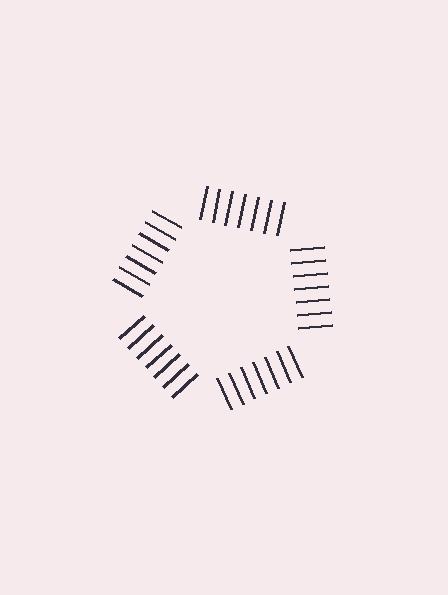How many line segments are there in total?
35 — 7 along each of the 5 edges.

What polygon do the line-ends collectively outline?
An illusory pentagon — the line segments terminate on its edges but no continuous stroke is drawn.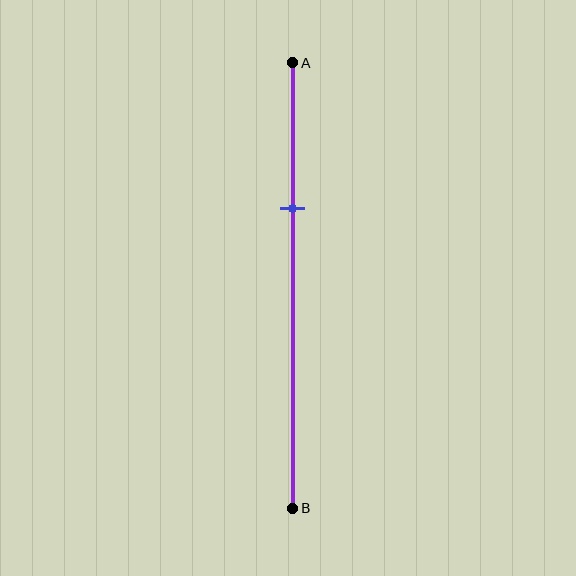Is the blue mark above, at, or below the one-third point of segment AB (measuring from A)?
The blue mark is approximately at the one-third point of segment AB.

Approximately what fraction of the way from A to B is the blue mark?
The blue mark is approximately 35% of the way from A to B.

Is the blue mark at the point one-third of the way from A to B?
Yes, the mark is approximately at the one-third point.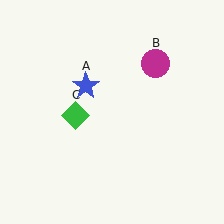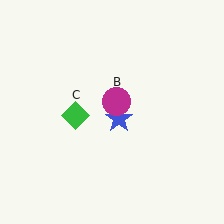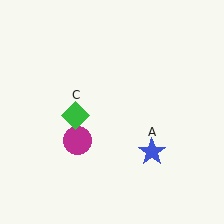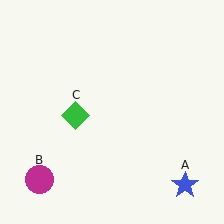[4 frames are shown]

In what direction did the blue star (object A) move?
The blue star (object A) moved down and to the right.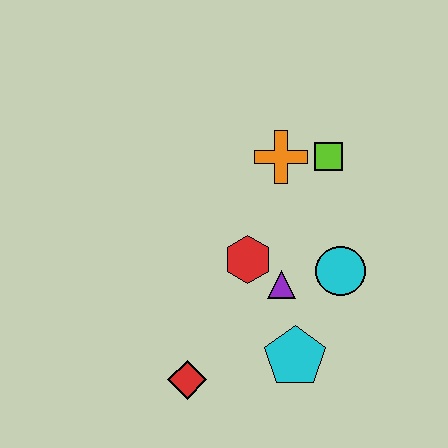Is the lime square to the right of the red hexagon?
Yes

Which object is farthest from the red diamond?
The lime square is farthest from the red diamond.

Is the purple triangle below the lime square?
Yes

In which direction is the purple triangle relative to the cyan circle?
The purple triangle is to the left of the cyan circle.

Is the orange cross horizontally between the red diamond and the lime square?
Yes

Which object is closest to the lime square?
The orange cross is closest to the lime square.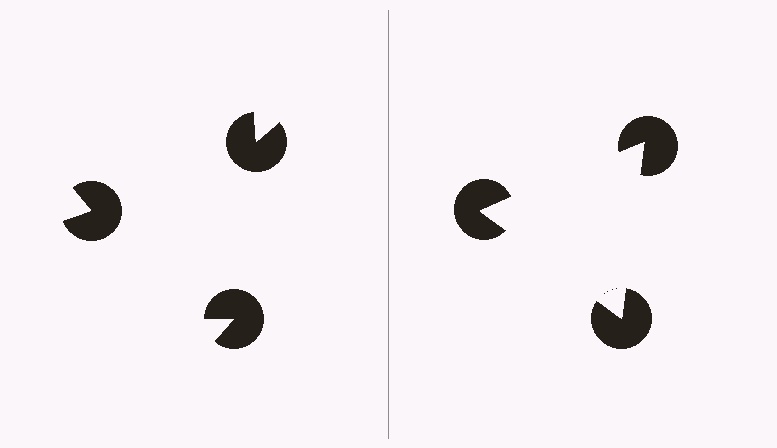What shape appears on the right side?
An illusory triangle.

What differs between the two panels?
The pac-man discs are positioned identically on both sides; only the wedge orientations differ. On the right they align to a triangle; on the left they are misaligned.